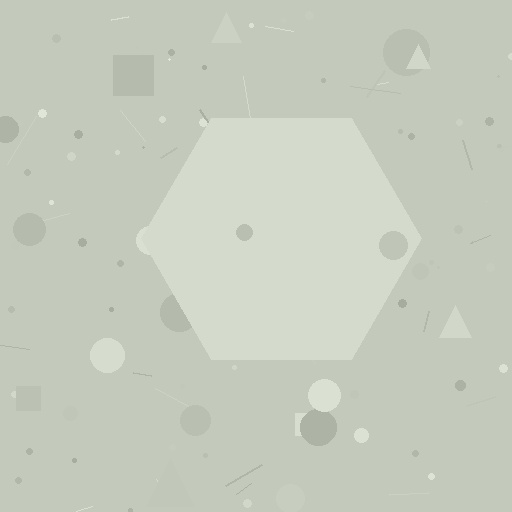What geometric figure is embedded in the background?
A hexagon is embedded in the background.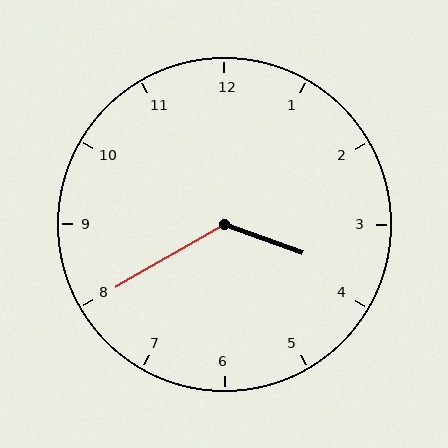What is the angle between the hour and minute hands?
Approximately 130 degrees.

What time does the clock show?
3:40.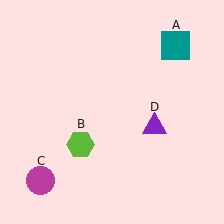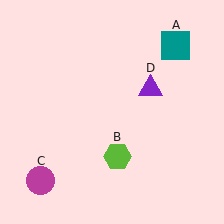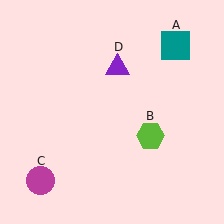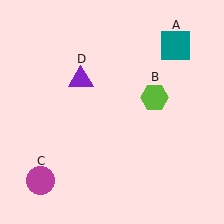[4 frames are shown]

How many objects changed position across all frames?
2 objects changed position: lime hexagon (object B), purple triangle (object D).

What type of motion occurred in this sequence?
The lime hexagon (object B), purple triangle (object D) rotated counterclockwise around the center of the scene.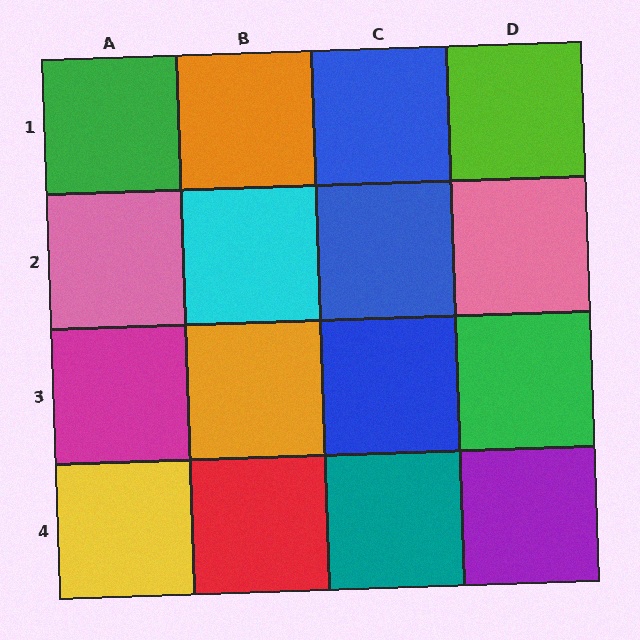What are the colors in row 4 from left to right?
Yellow, red, teal, purple.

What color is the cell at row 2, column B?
Cyan.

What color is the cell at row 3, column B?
Orange.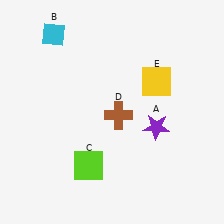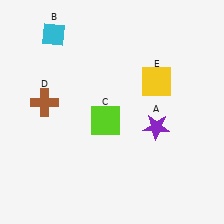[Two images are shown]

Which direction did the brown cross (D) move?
The brown cross (D) moved left.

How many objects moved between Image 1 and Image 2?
2 objects moved between the two images.